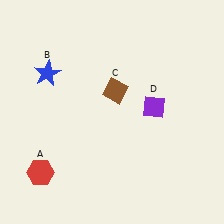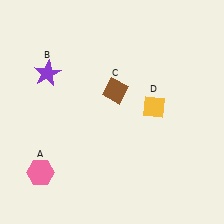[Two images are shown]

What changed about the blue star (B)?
In Image 1, B is blue. In Image 2, it changed to purple.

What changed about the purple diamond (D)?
In Image 1, D is purple. In Image 2, it changed to yellow.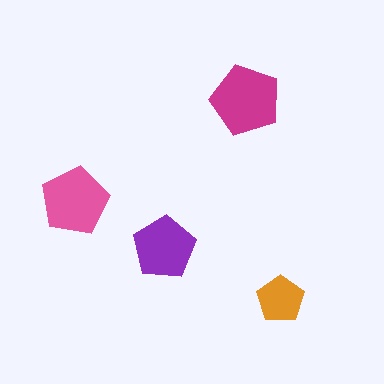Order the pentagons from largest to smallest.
the magenta one, the pink one, the purple one, the orange one.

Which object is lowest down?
The orange pentagon is bottommost.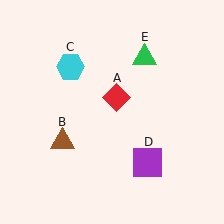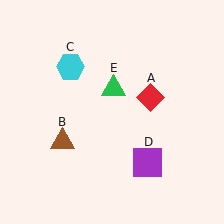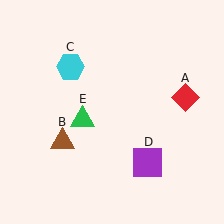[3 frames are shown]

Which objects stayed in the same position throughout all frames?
Brown triangle (object B) and cyan hexagon (object C) and purple square (object D) remained stationary.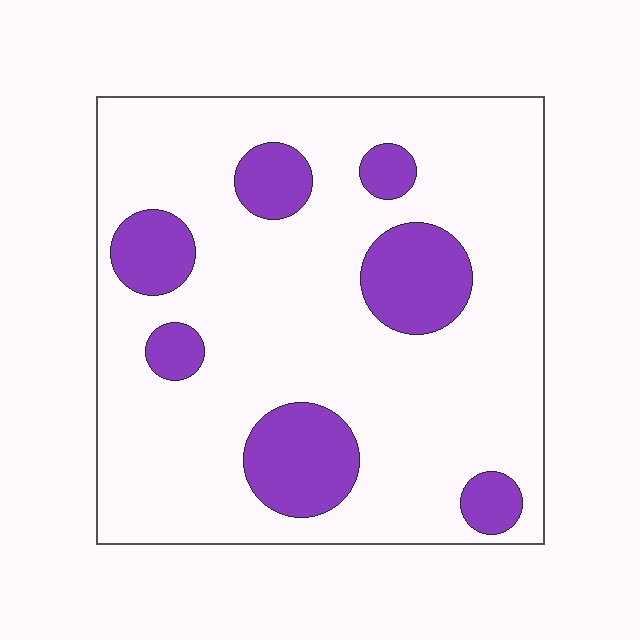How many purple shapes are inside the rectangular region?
7.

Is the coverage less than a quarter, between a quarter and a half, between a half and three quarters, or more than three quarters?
Less than a quarter.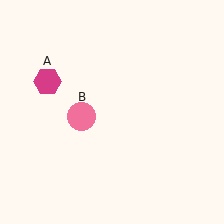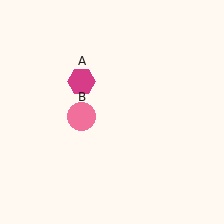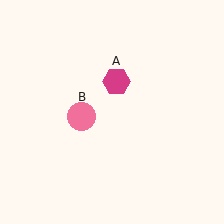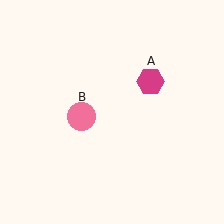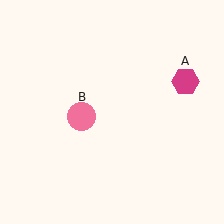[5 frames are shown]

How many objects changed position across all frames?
1 object changed position: magenta hexagon (object A).